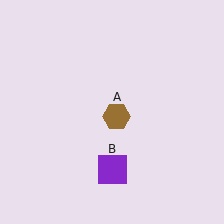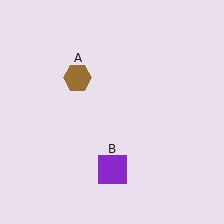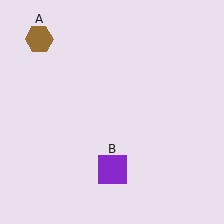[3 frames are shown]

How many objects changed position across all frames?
1 object changed position: brown hexagon (object A).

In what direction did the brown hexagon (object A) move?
The brown hexagon (object A) moved up and to the left.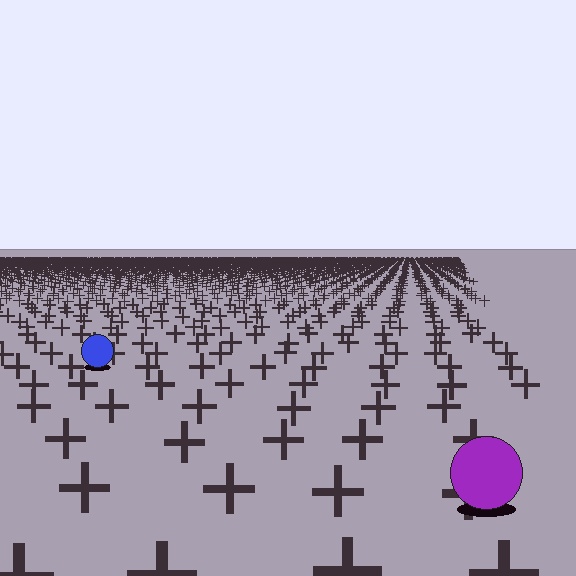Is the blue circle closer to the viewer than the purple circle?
No. The purple circle is closer — you can tell from the texture gradient: the ground texture is coarser near it.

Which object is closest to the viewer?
The purple circle is closest. The texture marks near it are larger and more spread out.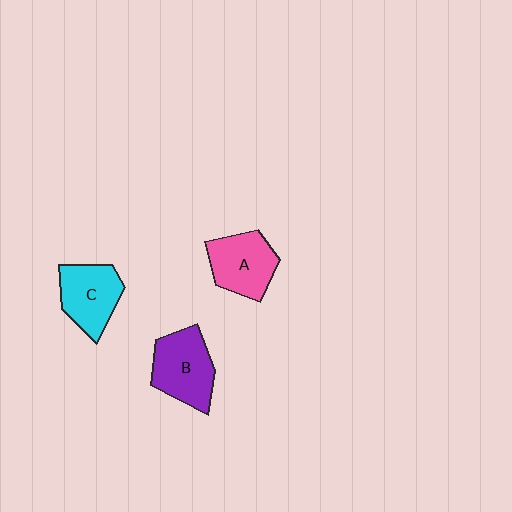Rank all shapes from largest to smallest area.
From largest to smallest: B (purple), A (pink), C (cyan).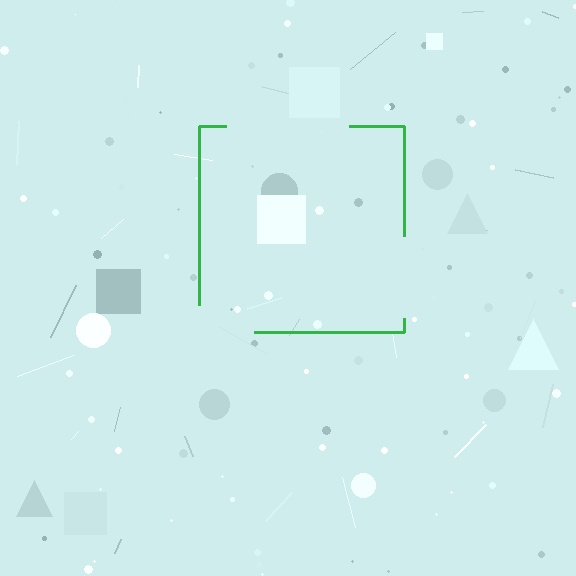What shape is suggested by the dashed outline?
The dashed outline suggests a square.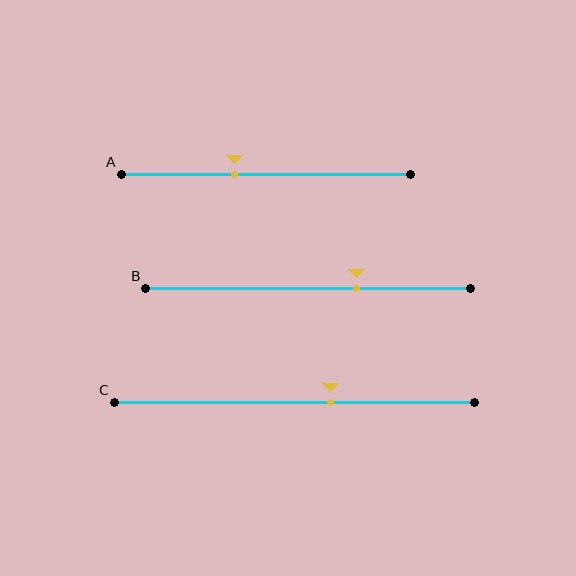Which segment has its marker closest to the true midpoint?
Segment C has its marker closest to the true midpoint.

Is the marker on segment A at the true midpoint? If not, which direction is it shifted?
No, the marker on segment A is shifted to the left by about 11% of the segment length.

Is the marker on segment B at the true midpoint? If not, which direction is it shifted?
No, the marker on segment B is shifted to the right by about 15% of the segment length.